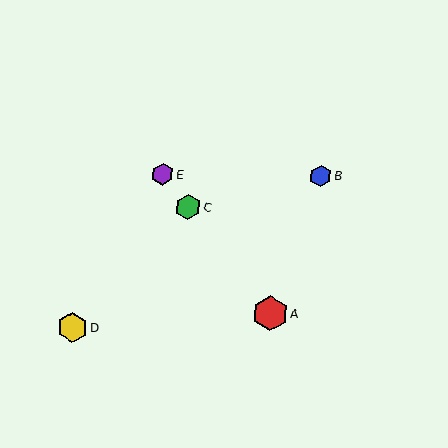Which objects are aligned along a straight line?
Objects A, C, E are aligned along a straight line.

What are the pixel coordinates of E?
Object E is at (163, 175).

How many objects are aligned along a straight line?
3 objects (A, C, E) are aligned along a straight line.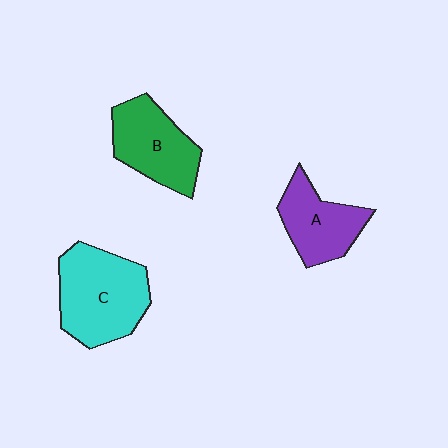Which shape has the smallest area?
Shape A (purple).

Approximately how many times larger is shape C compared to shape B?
Approximately 1.3 times.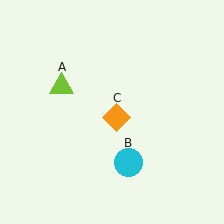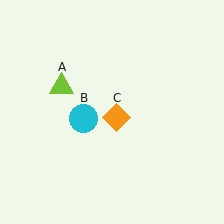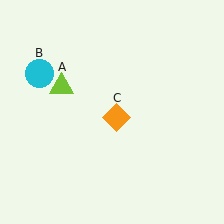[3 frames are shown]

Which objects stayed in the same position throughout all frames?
Lime triangle (object A) and orange diamond (object C) remained stationary.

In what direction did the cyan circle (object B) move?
The cyan circle (object B) moved up and to the left.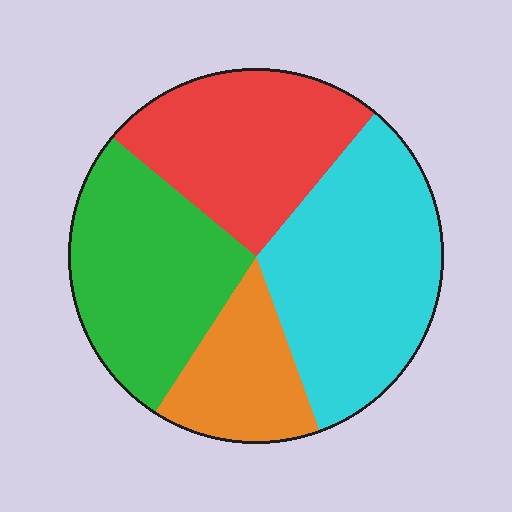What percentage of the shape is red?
Red takes up about one quarter (1/4) of the shape.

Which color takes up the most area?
Cyan, at roughly 35%.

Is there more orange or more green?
Green.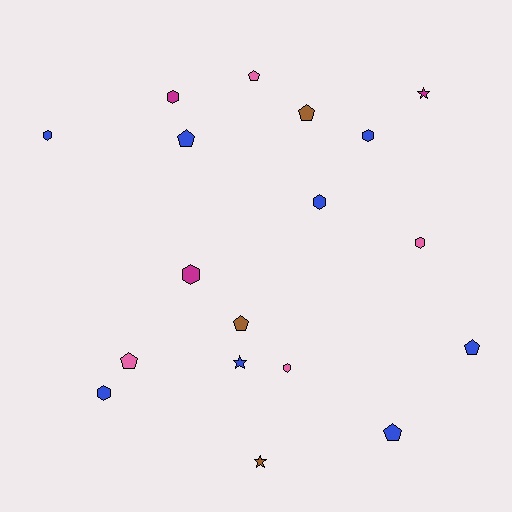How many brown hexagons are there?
There are no brown hexagons.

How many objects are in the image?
There are 18 objects.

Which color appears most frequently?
Blue, with 8 objects.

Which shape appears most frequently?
Hexagon, with 8 objects.